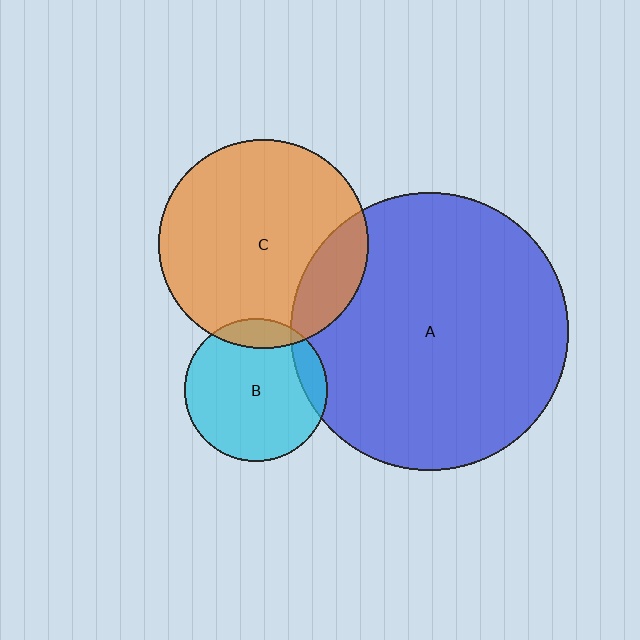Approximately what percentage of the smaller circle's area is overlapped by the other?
Approximately 15%.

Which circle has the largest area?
Circle A (blue).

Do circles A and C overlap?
Yes.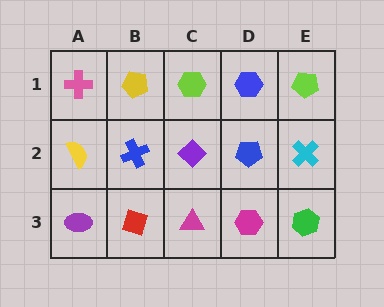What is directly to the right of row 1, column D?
A lime pentagon.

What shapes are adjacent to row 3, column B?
A blue cross (row 2, column B), a purple ellipse (row 3, column A), a magenta triangle (row 3, column C).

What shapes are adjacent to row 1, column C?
A purple diamond (row 2, column C), a yellow pentagon (row 1, column B), a blue hexagon (row 1, column D).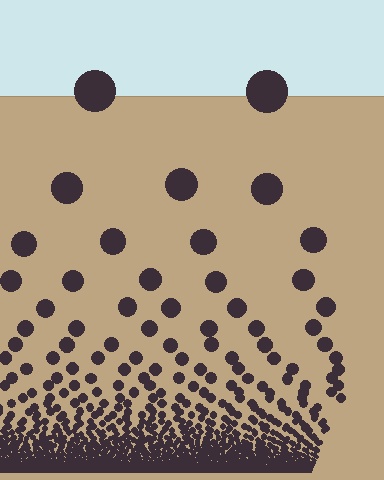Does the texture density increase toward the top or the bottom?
Density increases toward the bottom.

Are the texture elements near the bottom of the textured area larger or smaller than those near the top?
Smaller. The gradient is inverted — elements near the bottom are smaller and denser.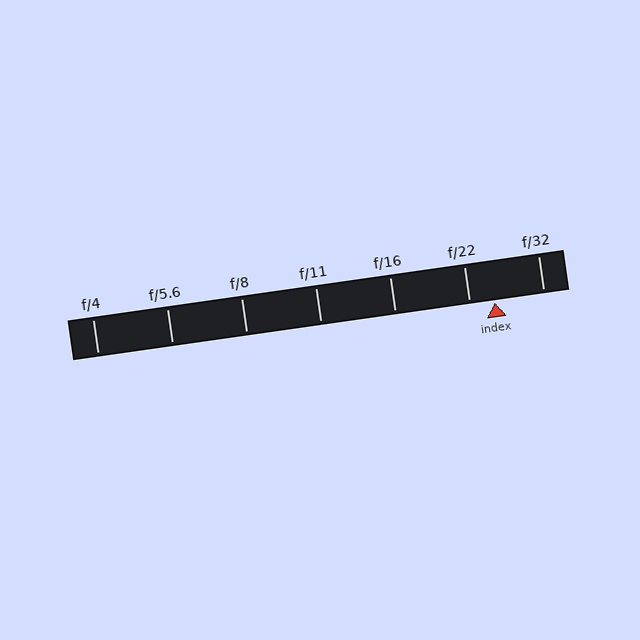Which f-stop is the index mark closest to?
The index mark is closest to f/22.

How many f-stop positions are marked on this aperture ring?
There are 7 f-stop positions marked.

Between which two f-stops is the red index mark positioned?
The index mark is between f/22 and f/32.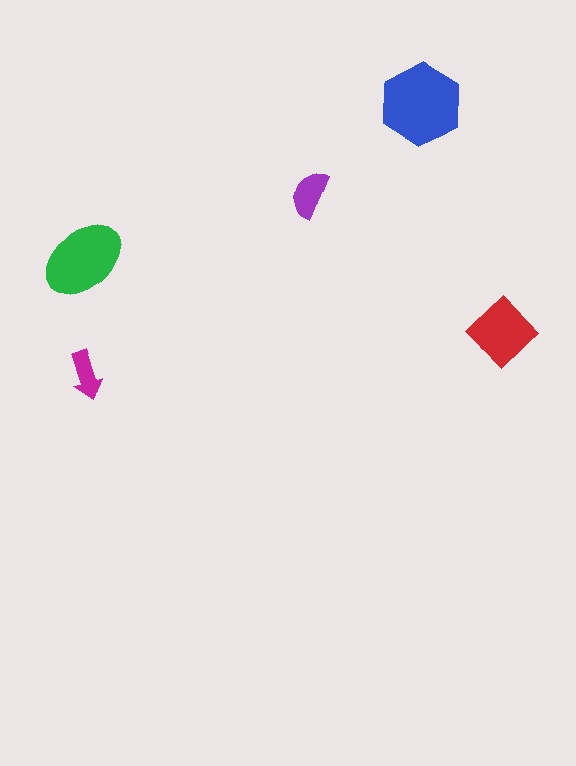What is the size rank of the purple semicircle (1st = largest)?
4th.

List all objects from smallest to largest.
The magenta arrow, the purple semicircle, the red diamond, the green ellipse, the blue hexagon.